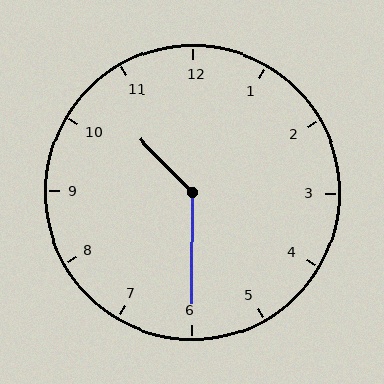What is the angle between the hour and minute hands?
Approximately 135 degrees.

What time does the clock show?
10:30.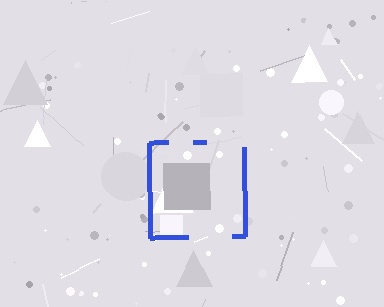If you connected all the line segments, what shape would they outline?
They would outline a square.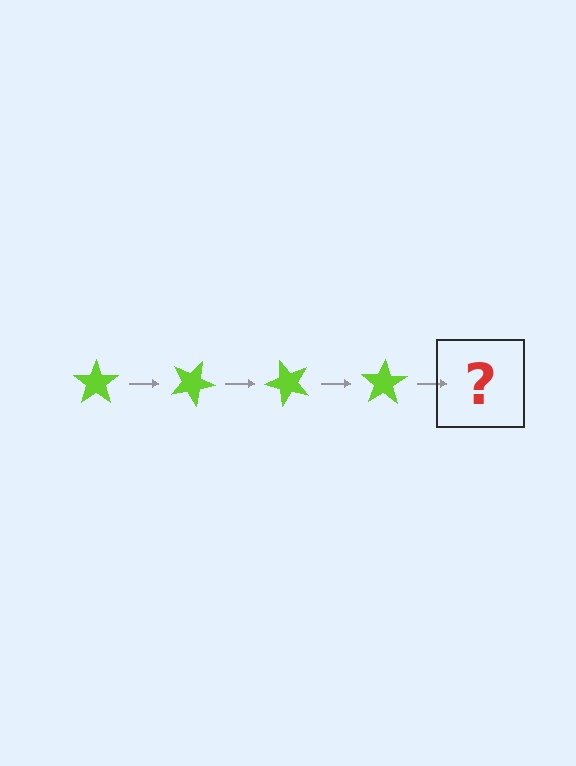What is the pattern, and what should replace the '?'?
The pattern is that the star rotates 25 degrees each step. The '?' should be a lime star rotated 100 degrees.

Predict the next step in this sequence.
The next step is a lime star rotated 100 degrees.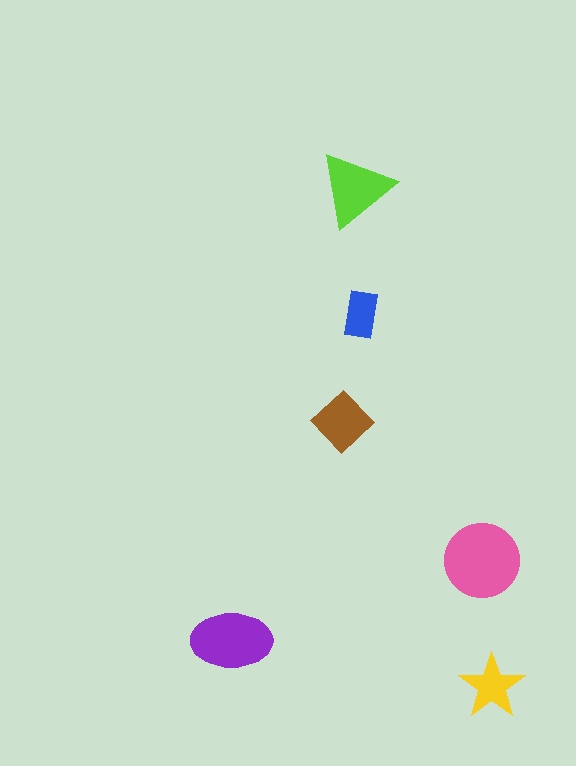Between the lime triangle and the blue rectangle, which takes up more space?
The lime triangle.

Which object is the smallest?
The blue rectangle.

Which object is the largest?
The pink circle.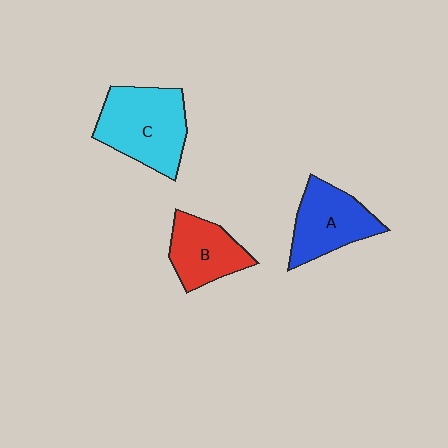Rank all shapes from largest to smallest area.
From largest to smallest: C (cyan), A (blue), B (red).